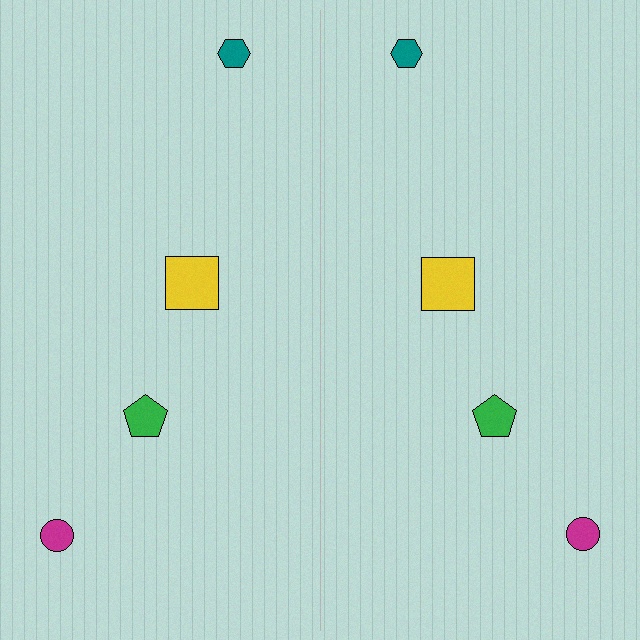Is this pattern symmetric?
Yes, this pattern has bilateral (reflection) symmetry.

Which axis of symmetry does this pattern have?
The pattern has a vertical axis of symmetry running through the center of the image.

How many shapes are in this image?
There are 8 shapes in this image.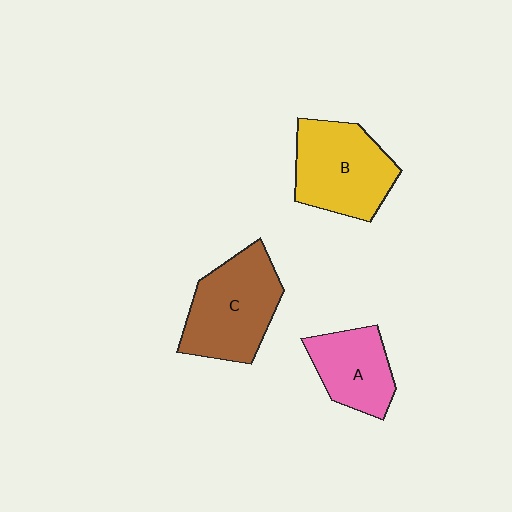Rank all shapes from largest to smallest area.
From largest to smallest: C (brown), B (yellow), A (pink).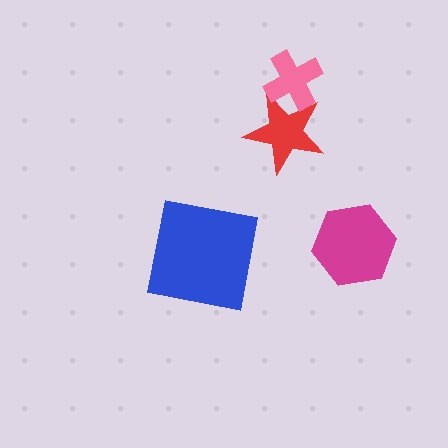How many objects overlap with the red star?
1 object overlaps with the red star.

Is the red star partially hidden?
Yes, it is partially covered by another shape.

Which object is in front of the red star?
The pink cross is in front of the red star.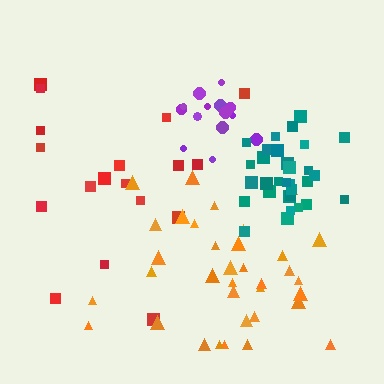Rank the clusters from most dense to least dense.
teal, purple, orange, red.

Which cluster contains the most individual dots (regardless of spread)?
Orange (35).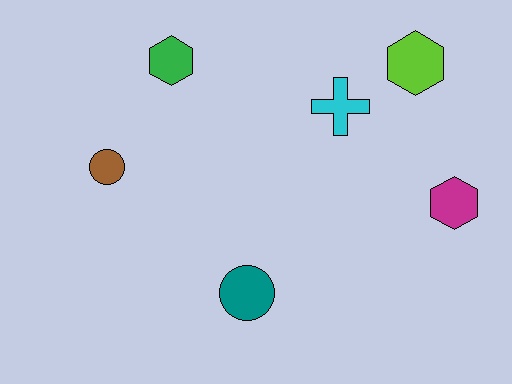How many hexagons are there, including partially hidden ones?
There are 3 hexagons.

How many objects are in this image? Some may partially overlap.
There are 6 objects.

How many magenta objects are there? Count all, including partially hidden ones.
There is 1 magenta object.